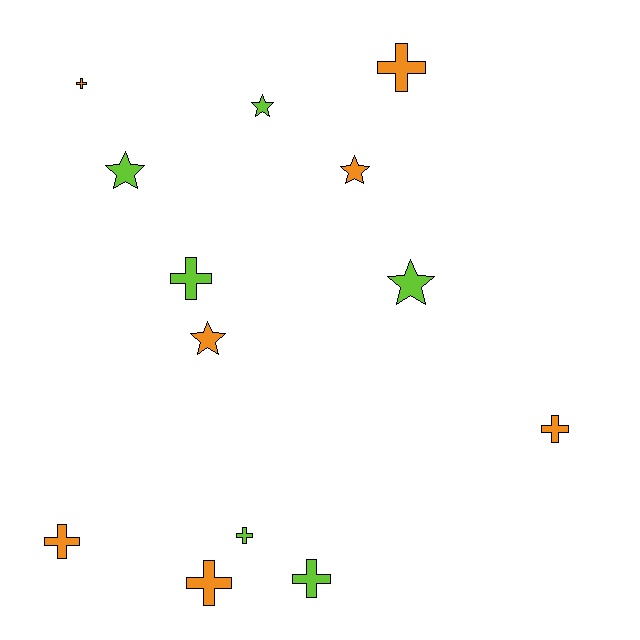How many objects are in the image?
There are 13 objects.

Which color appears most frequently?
Orange, with 7 objects.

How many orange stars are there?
There are 2 orange stars.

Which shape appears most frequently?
Cross, with 8 objects.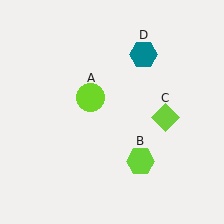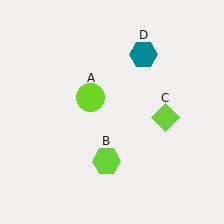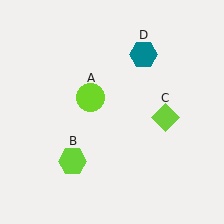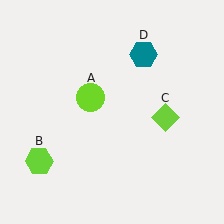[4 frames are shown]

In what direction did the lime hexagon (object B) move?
The lime hexagon (object B) moved left.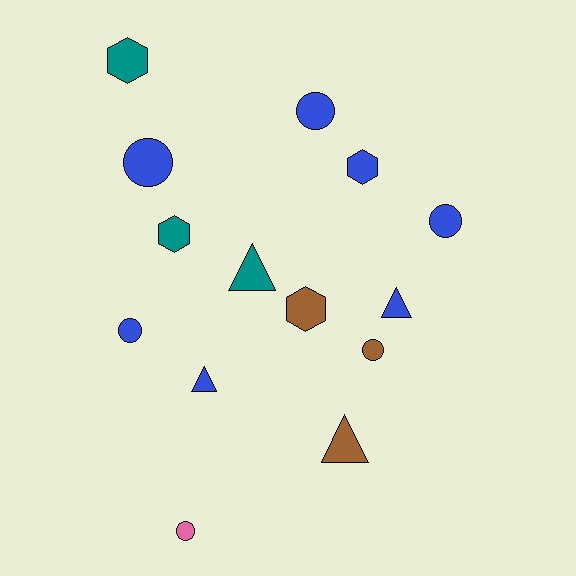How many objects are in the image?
There are 14 objects.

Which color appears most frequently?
Blue, with 7 objects.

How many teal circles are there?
There are no teal circles.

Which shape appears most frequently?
Circle, with 6 objects.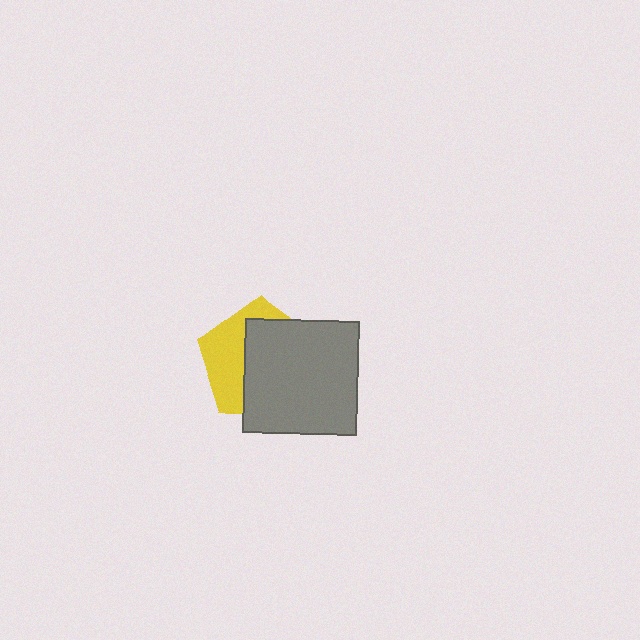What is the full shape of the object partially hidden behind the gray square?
The partially hidden object is a yellow pentagon.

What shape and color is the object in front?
The object in front is a gray square.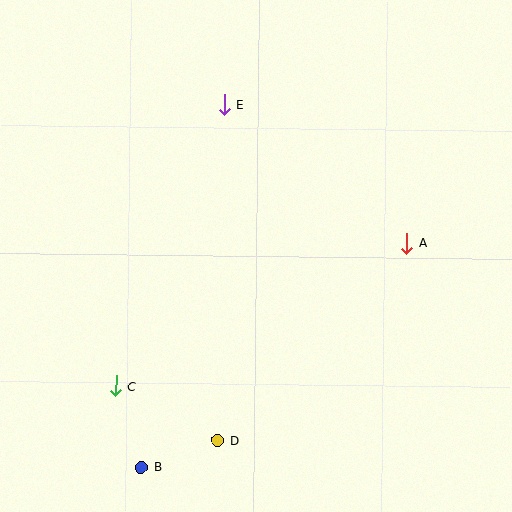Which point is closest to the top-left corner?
Point E is closest to the top-left corner.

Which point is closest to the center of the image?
Point A at (407, 243) is closest to the center.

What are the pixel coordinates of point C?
Point C is at (116, 386).